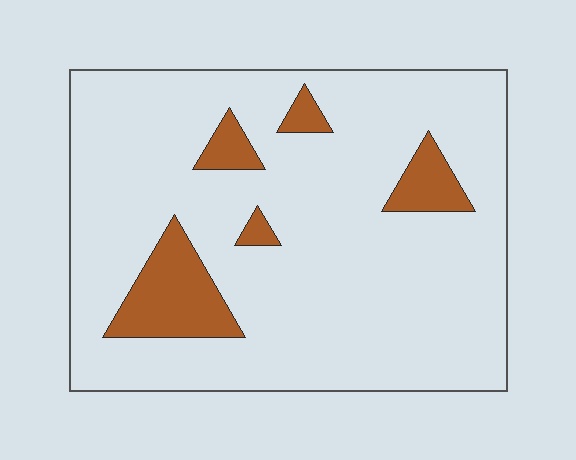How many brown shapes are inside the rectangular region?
5.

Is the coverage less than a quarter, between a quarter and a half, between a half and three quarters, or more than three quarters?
Less than a quarter.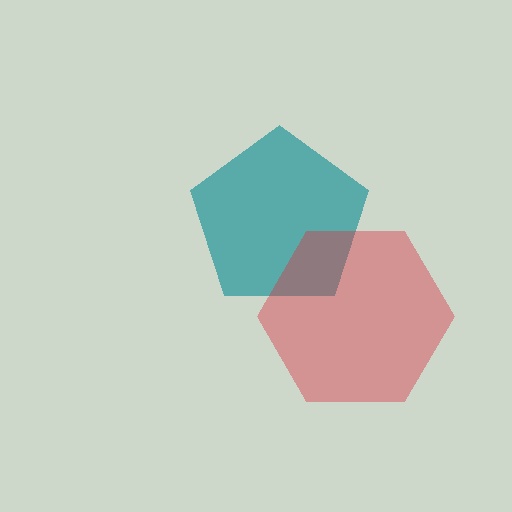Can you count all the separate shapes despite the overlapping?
Yes, there are 2 separate shapes.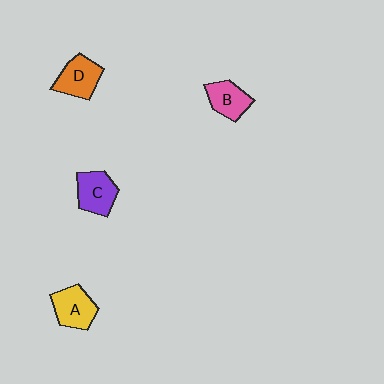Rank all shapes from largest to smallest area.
From largest to smallest: A (yellow), D (orange), C (purple), B (pink).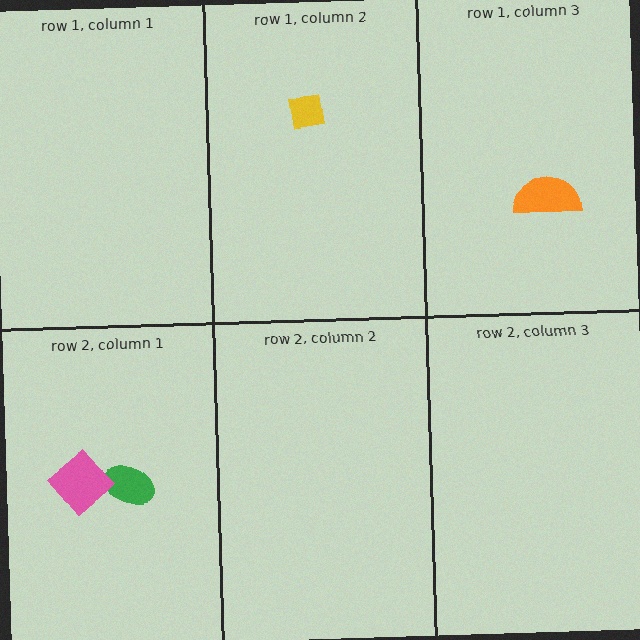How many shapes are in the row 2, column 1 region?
2.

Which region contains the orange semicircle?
The row 1, column 3 region.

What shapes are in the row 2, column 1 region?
The green ellipse, the pink diamond.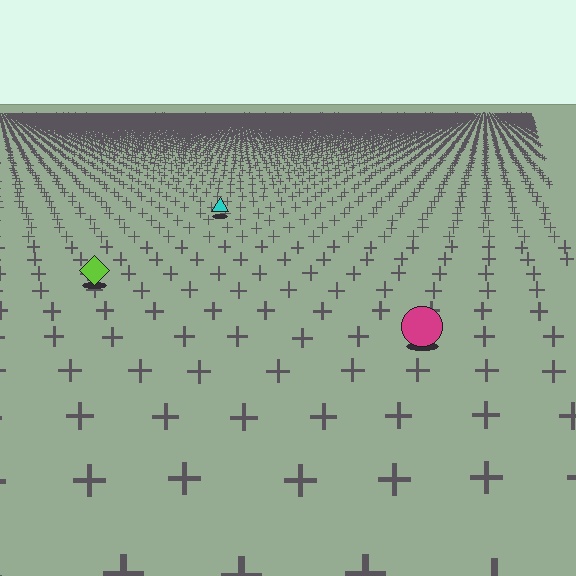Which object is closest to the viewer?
The magenta circle is closest. The texture marks near it are larger and more spread out.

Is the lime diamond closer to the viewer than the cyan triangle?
Yes. The lime diamond is closer — you can tell from the texture gradient: the ground texture is coarser near it.